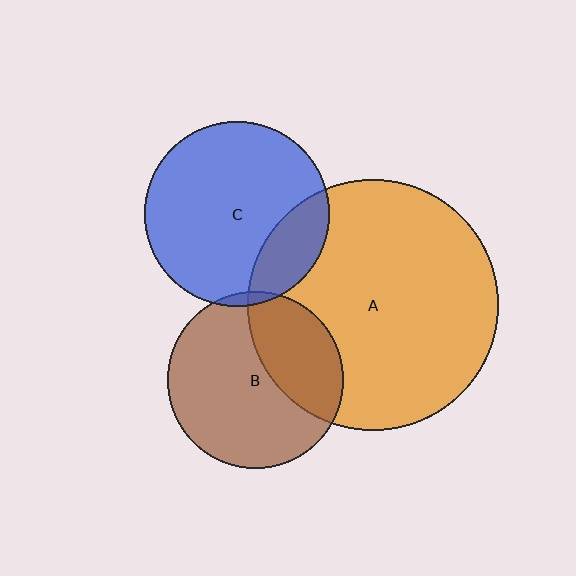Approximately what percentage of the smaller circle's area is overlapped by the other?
Approximately 35%.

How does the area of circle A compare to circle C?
Approximately 1.8 times.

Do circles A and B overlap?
Yes.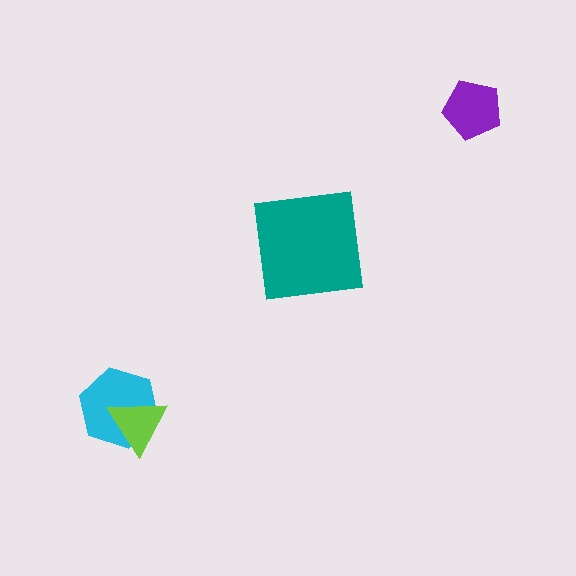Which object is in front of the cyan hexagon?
The lime triangle is in front of the cyan hexagon.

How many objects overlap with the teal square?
0 objects overlap with the teal square.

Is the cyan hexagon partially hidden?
Yes, it is partially covered by another shape.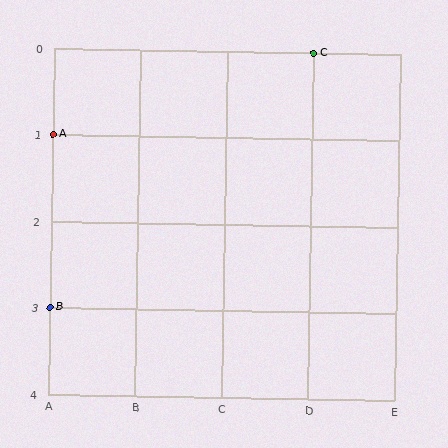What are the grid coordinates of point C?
Point C is at grid coordinates (D, 0).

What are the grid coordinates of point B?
Point B is at grid coordinates (A, 3).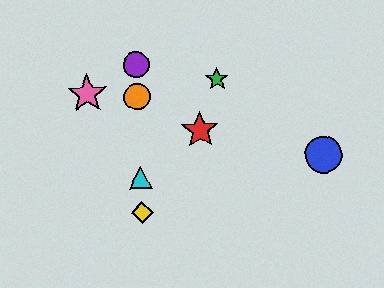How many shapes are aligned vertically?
4 shapes (the yellow diamond, the purple circle, the orange circle, the cyan triangle) are aligned vertically.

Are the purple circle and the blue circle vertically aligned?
No, the purple circle is at x≈136 and the blue circle is at x≈323.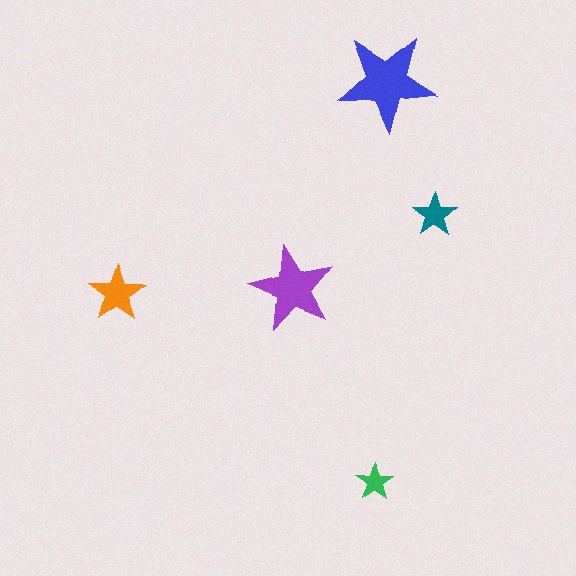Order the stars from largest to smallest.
the blue one, the purple one, the orange one, the teal one, the green one.